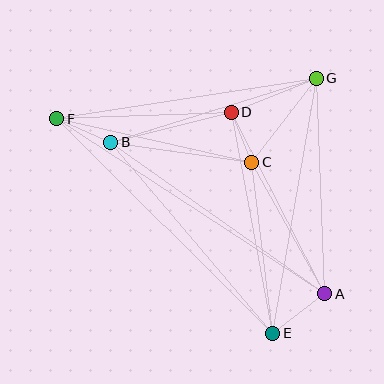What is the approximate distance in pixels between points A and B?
The distance between A and B is approximately 262 pixels.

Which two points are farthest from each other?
Points A and F are farthest from each other.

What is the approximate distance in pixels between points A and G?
The distance between A and G is approximately 215 pixels.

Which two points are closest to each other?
Points C and D are closest to each other.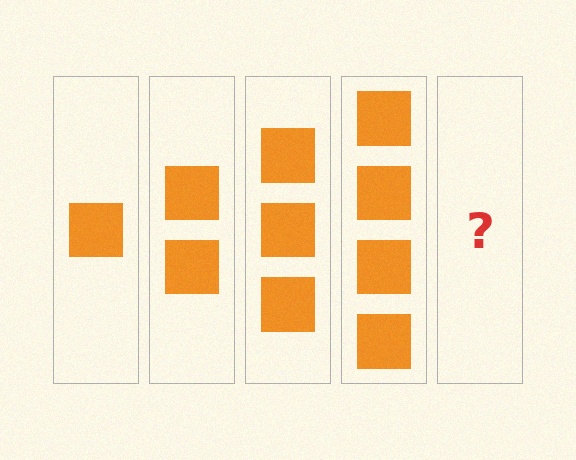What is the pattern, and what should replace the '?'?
The pattern is that each step adds one more square. The '?' should be 5 squares.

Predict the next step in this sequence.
The next step is 5 squares.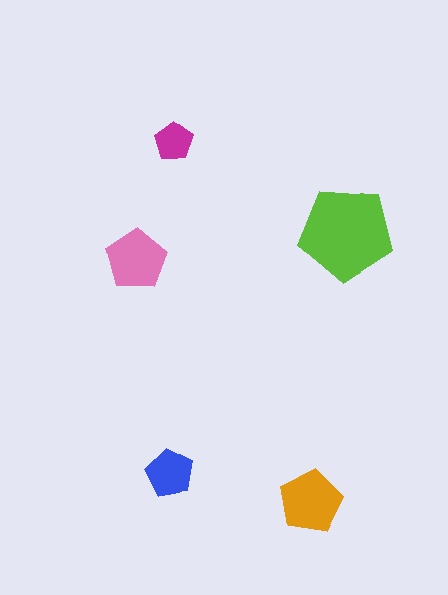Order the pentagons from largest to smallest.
the lime one, the orange one, the pink one, the blue one, the magenta one.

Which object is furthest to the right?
The lime pentagon is rightmost.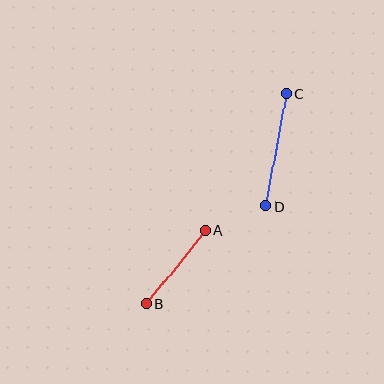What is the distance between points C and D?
The distance is approximately 115 pixels.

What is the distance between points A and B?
The distance is approximately 94 pixels.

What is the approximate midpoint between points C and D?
The midpoint is at approximately (276, 150) pixels.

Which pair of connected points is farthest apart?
Points C and D are farthest apart.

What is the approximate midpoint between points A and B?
The midpoint is at approximately (176, 267) pixels.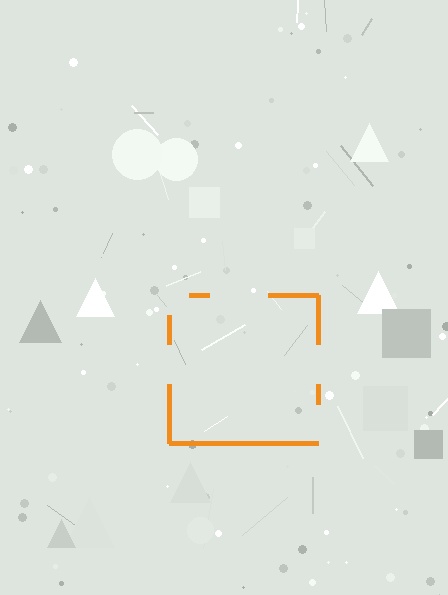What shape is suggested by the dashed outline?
The dashed outline suggests a square.